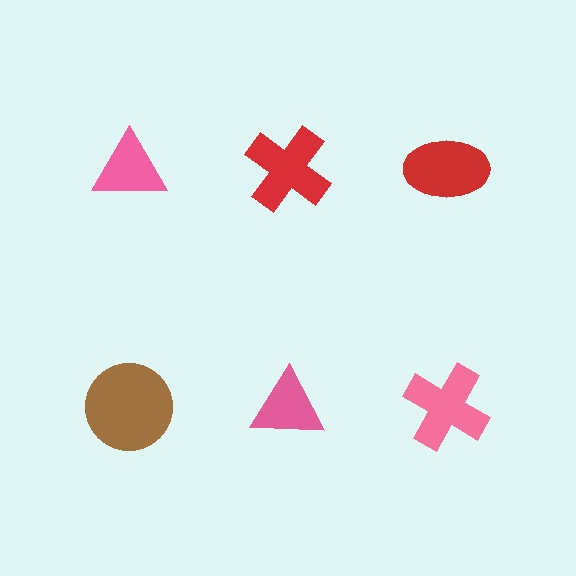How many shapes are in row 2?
3 shapes.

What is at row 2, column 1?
A brown circle.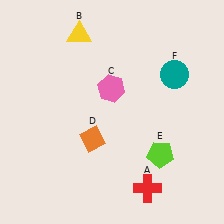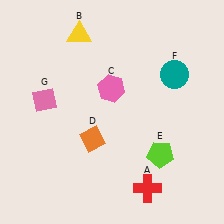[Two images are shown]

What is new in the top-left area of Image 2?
A pink diamond (G) was added in the top-left area of Image 2.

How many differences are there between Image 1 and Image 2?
There is 1 difference between the two images.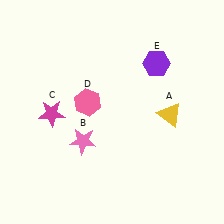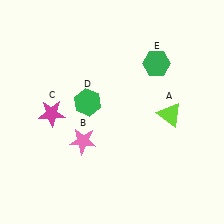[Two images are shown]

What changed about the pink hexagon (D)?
In Image 1, D is pink. In Image 2, it changed to green.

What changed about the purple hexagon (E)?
In Image 1, E is purple. In Image 2, it changed to green.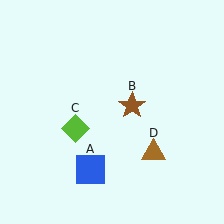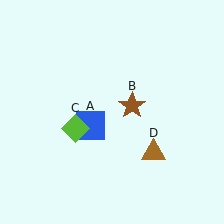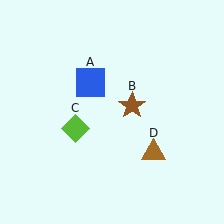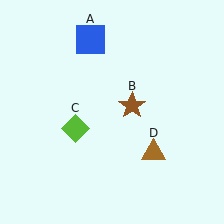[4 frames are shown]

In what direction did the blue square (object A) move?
The blue square (object A) moved up.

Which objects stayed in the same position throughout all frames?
Brown star (object B) and lime diamond (object C) and brown triangle (object D) remained stationary.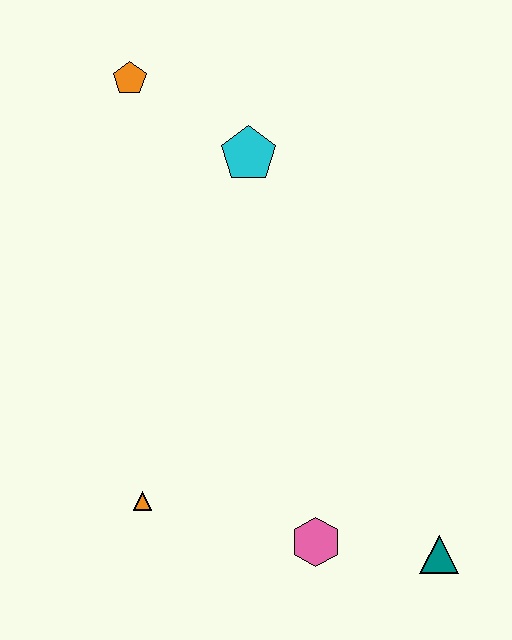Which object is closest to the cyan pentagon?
The orange pentagon is closest to the cyan pentagon.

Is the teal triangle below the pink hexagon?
Yes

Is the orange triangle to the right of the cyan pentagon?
No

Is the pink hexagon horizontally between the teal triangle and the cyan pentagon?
Yes